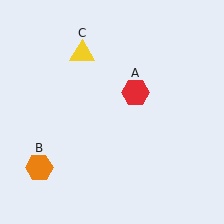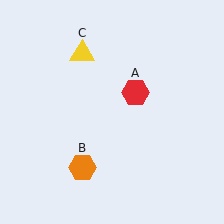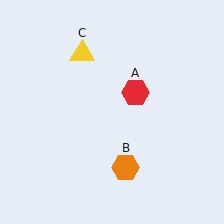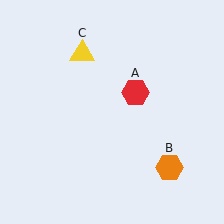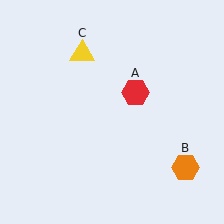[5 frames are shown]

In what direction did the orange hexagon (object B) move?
The orange hexagon (object B) moved right.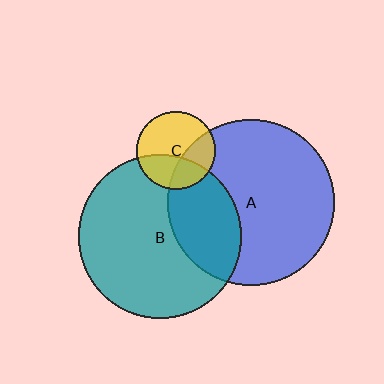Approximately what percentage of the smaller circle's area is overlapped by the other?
Approximately 35%.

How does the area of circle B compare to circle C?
Approximately 4.3 times.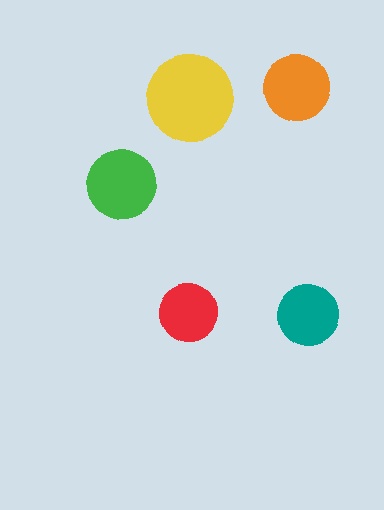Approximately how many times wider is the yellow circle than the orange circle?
About 1.5 times wider.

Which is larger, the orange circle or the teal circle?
The orange one.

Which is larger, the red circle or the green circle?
The green one.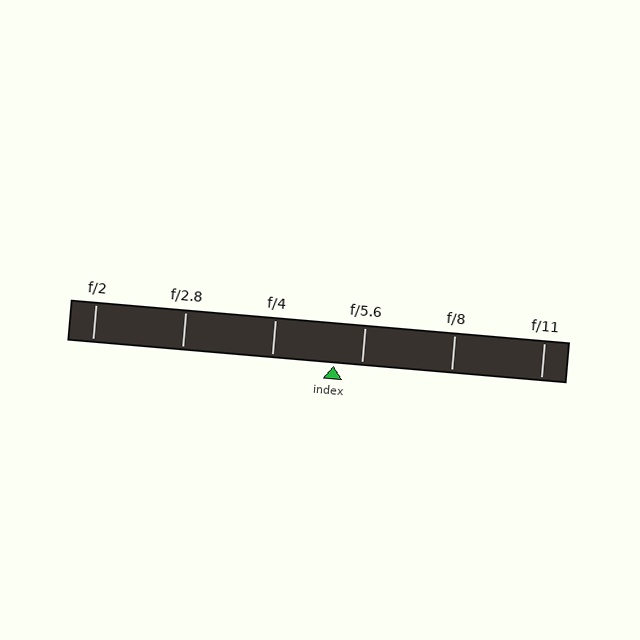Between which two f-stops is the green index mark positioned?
The index mark is between f/4 and f/5.6.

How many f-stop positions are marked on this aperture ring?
There are 6 f-stop positions marked.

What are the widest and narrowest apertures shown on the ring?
The widest aperture shown is f/2 and the narrowest is f/11.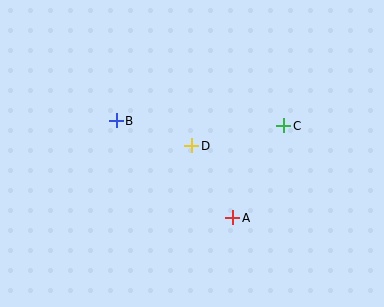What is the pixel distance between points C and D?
The distance between C and D is 94 pixels.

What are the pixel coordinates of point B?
Point B is at (116, 121).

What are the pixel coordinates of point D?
Point D is at (192, 146).